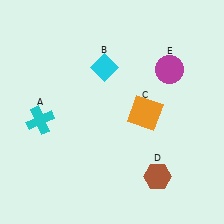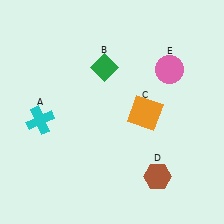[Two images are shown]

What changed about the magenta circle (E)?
In Image 1, E is magenta. In Image 2, it changed to pink.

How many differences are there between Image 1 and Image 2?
There are 2 differences between the two images.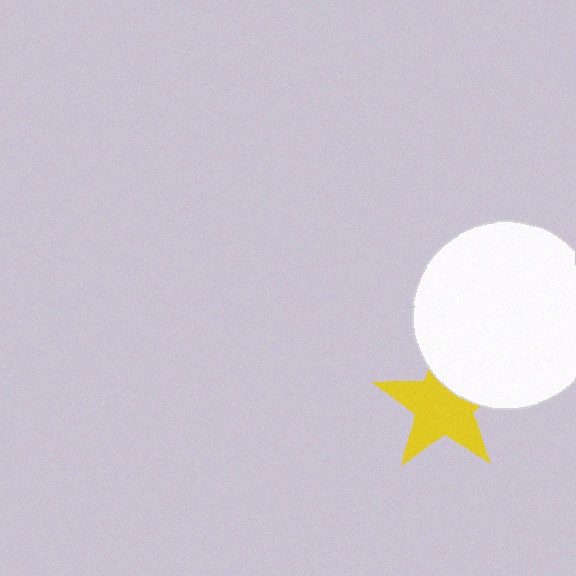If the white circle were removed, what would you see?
You would see the complete yellow star.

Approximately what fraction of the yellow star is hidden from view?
Roughly 31% of the yellow star is hidden behind the white circle.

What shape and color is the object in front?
The object in front is a white circle.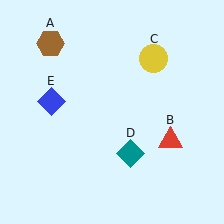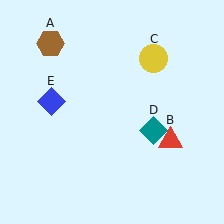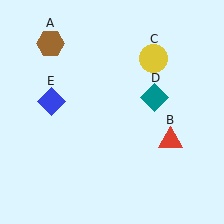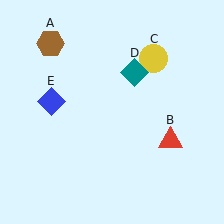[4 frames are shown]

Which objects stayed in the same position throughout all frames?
Brown hexagon (object A) and red triangle (object B) and yellow circle (object C) and blue diamond (object E) remained stationary.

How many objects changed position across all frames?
1 object changed position: teal diamond (object D).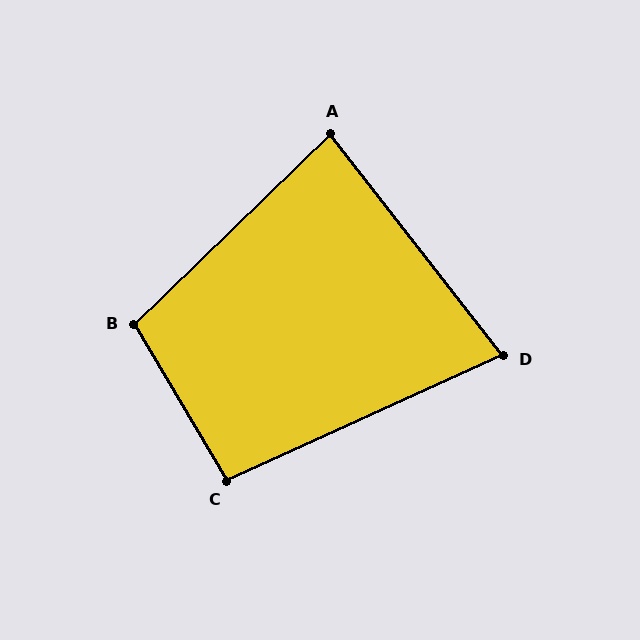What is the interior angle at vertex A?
Approximately 84 degrees (acute).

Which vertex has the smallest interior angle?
D, at approximately 76 degrees.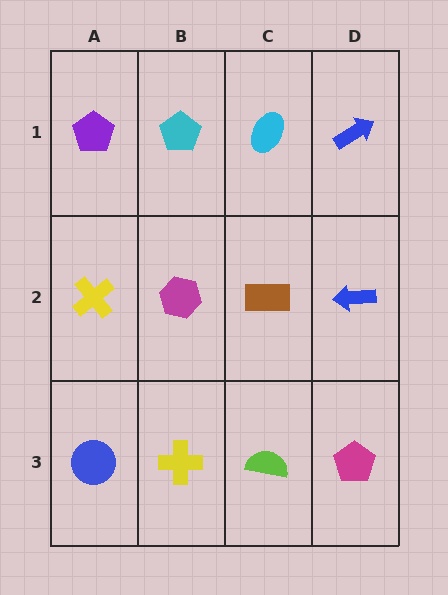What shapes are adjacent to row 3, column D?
A blue arrow (row 2, column D), a lime semicircle (row 3, column C).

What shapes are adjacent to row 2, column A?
A purple pentagon (row 1, column A), a blue circle (row 3, column A), a magenta hexagon (row 2, column B).